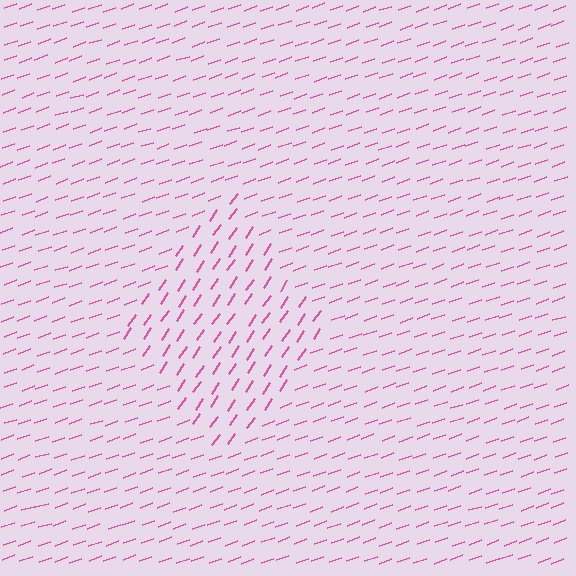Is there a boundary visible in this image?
Yes, there is a texture boundary formed by a change in line orientation.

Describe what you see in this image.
The image is filled with small pink line segments. A diamond region in the image has lines oriented differently from the surrounding lines, creating a visible texture boundary.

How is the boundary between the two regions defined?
The boundary is defined purely by a change in line orientation (approximately 36 degrees difference). All lines are the same color and thickness.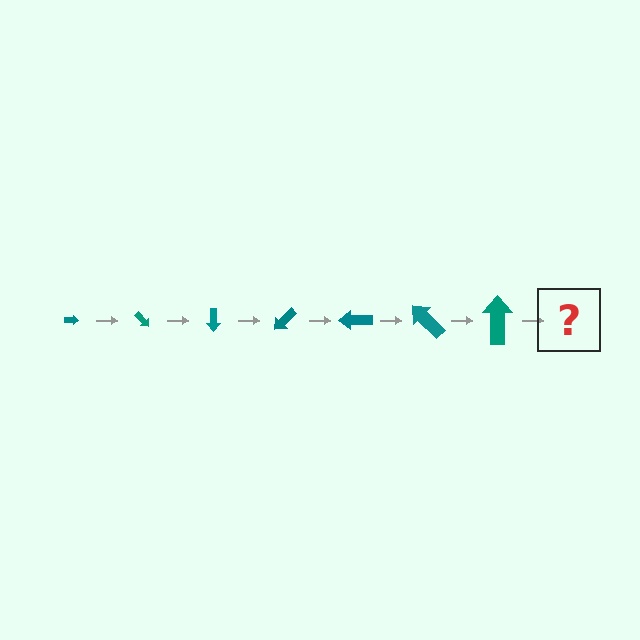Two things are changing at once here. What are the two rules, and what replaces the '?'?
The two rules are that the arrow grows larger each step and it rotates 45 degrees each step. The '?' should be an arrow, larger than the previous one and rotated 315 degrees from the start.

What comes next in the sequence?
The next element should be an arrow, larger than the previous one and rotated 315 degrees from the start.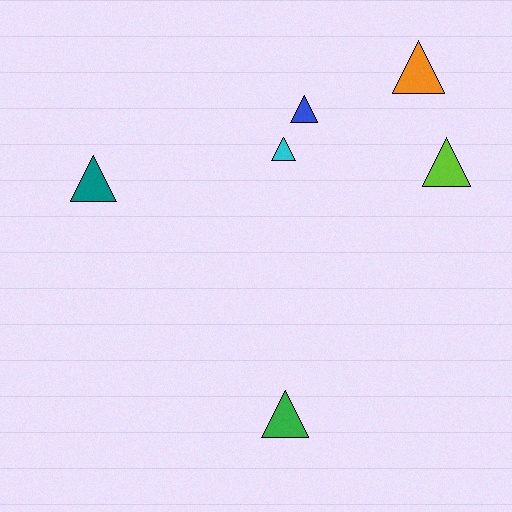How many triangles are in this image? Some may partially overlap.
There are 6 triangles.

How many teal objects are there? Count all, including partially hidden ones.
There is 1 teal object.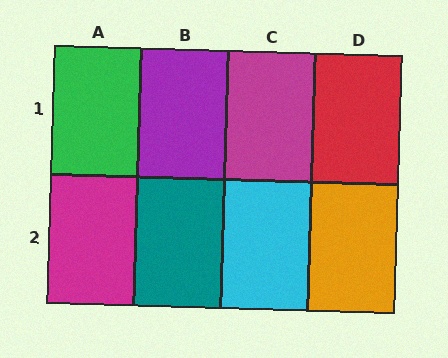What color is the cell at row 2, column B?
Teal.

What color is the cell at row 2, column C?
Cyan.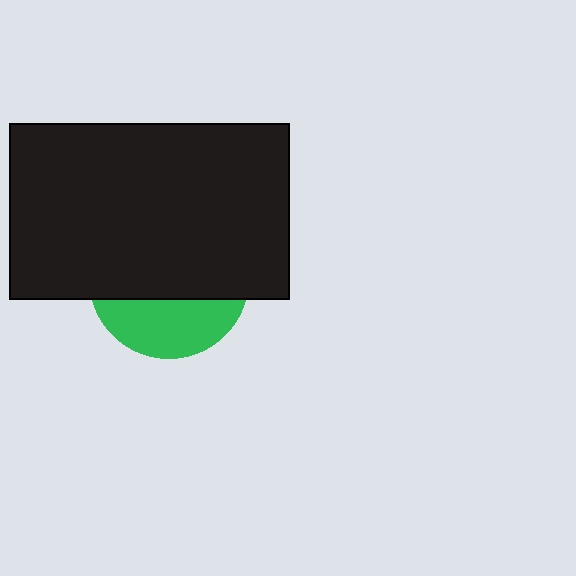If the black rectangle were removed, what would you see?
You would see the complete green circle.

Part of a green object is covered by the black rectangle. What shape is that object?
It is a circle.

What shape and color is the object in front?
The object in front is a black rectangle.